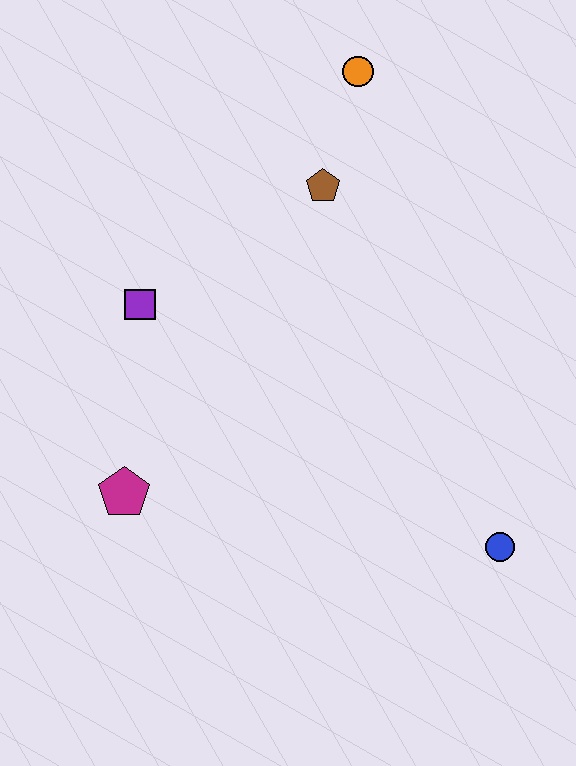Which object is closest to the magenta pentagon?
The purple square is closest to the magenta pentagon.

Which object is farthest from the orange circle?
The blue circle is farthest from the orange circle.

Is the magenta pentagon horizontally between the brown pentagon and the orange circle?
No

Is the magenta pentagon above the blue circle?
Yes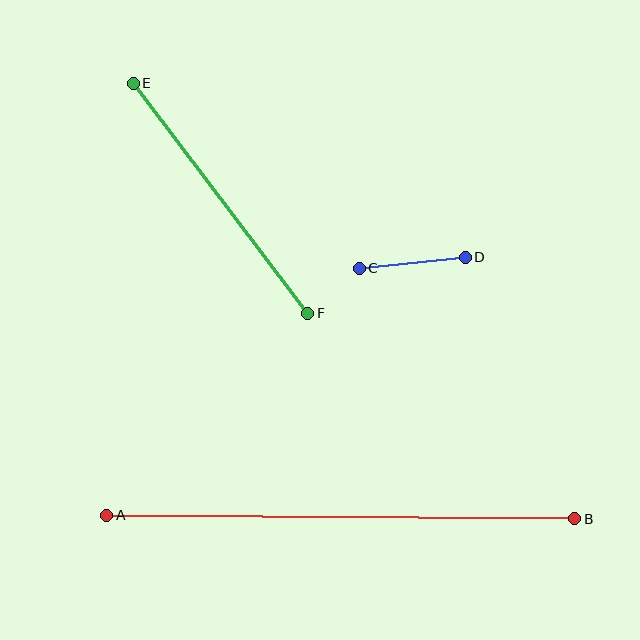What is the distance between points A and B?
The distance is approximately 468 pixels.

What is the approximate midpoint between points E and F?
The midpoint is at approximately (221, 198) pixels.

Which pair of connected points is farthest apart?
Points A and B are farthest apart.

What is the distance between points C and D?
The distance is approximately 106 pixels.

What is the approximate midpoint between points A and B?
The midpoint is at approximately (341, 517) pixels.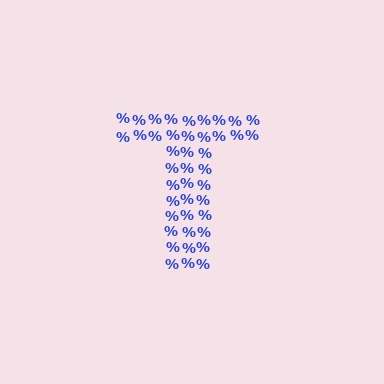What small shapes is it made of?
It is made of small percent signs.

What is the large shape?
The large shape is the letter T.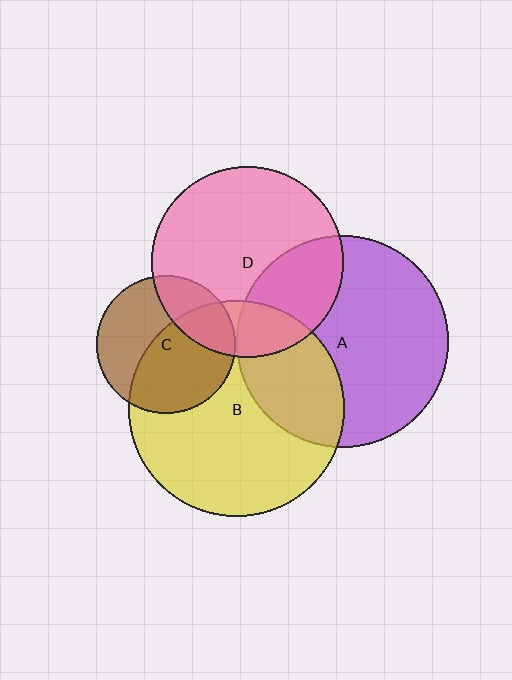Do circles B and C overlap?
Yes.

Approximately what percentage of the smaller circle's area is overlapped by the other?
Approximately 55%.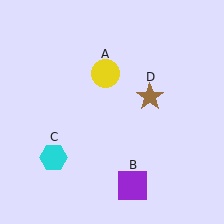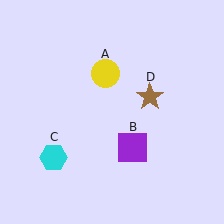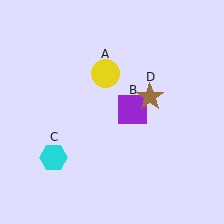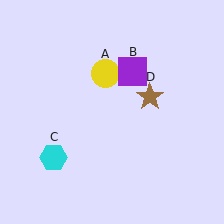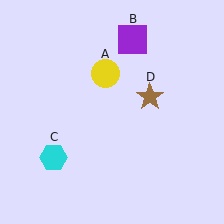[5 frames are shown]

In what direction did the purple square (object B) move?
The purple square (object B) moved up.